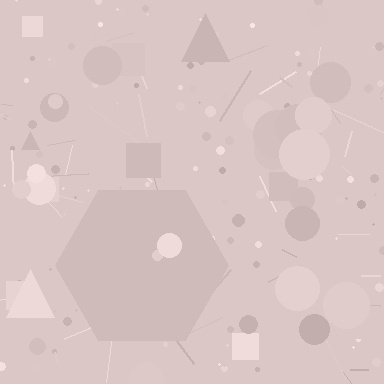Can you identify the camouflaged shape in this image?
The camouflaged shape is a hexagon.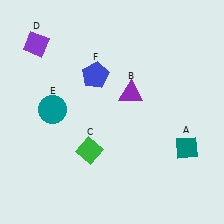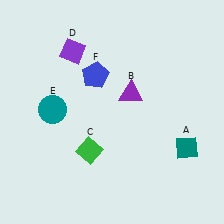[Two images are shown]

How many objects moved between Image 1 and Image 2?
1 object moved between the two images.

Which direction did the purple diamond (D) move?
The purple diamond (D) moved right.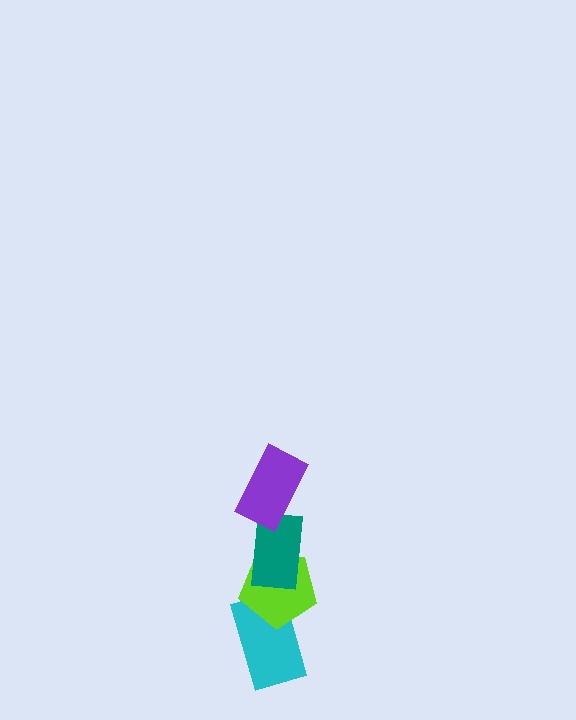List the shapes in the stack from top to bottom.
From top to bottom: the purple rectangle, the teal rectangle, the lime pentagon, the cyan rectangle.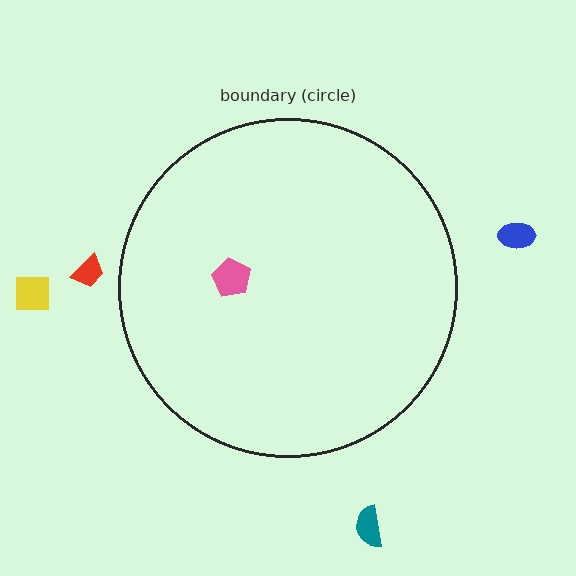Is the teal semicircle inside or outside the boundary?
Outside.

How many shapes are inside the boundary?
1 inside, 4 outside.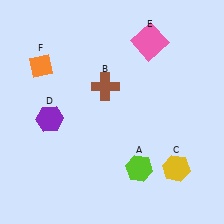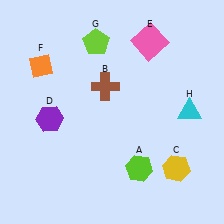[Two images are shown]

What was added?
A lime pentagon (G), a cyan triangle (H) were added in Image 2.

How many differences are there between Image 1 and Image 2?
There are 2 differences between the two images.